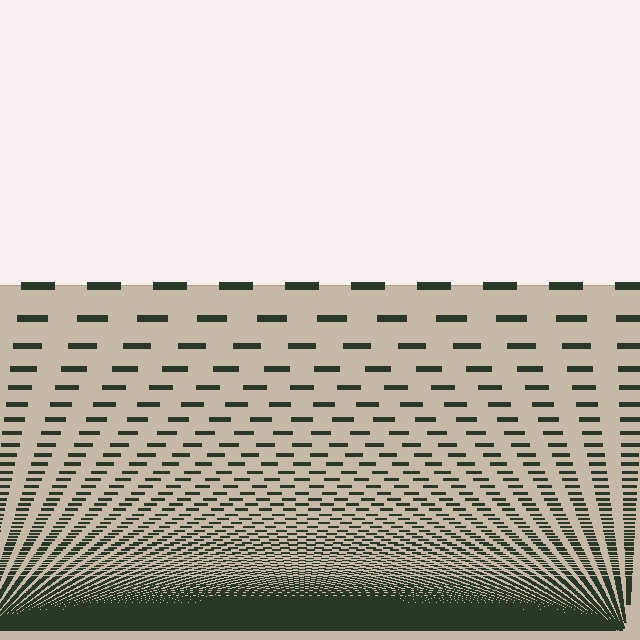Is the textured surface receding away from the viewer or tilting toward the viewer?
The surface appears to tilt toward the viewer. Texture elements get larger and sparser toward the top.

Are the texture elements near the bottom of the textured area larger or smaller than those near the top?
Smaller. The gradient is inverted — elements near the bottom are smaller and denser.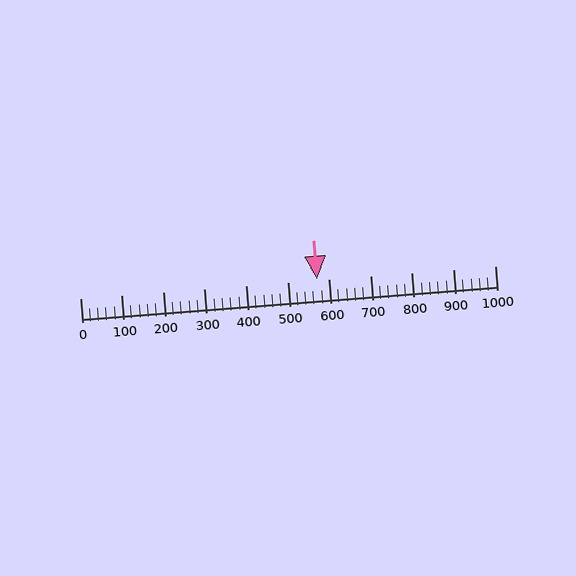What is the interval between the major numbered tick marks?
The major tick marks are spaced 100 units apart.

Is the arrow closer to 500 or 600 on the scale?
The arrow is closer to 600.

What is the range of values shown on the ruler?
The ruler shows values from 0 to 1000.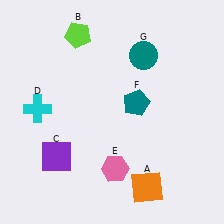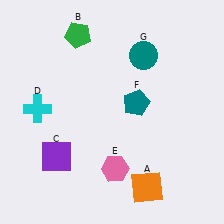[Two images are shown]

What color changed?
The pentagon (B) changed from lime in Image 1 to green in Image 2.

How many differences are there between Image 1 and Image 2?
There is 1 difference between the two images.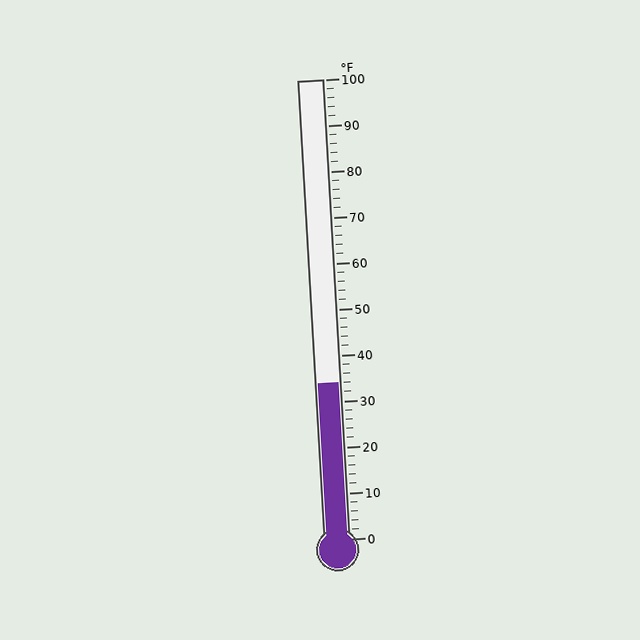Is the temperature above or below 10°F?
The temperature is above 10°F.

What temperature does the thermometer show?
The thermometer shows approximately 34°F.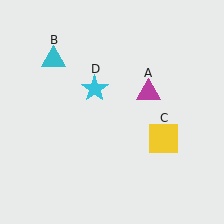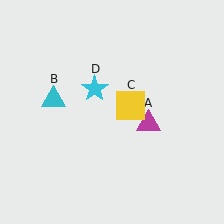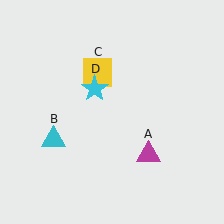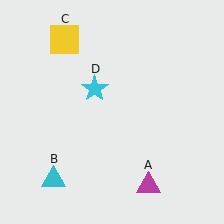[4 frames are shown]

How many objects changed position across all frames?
3 objects changed position: magenta triangle (object A), cyan triangle (object B), yellow square (object C).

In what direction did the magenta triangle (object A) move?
The magenta triangle (object A) moved down.